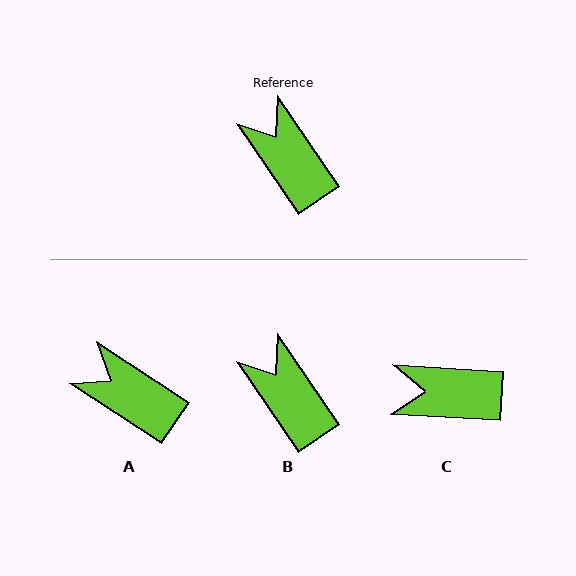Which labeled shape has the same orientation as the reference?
B.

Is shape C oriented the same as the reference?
No, it is off by about 52 degrees.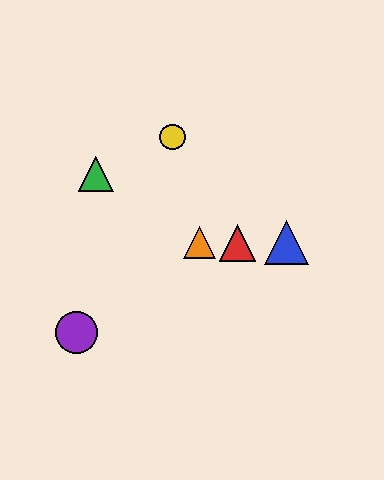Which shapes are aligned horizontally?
The red triangle, the blue triangle, the orange triangle are aligned horizontally.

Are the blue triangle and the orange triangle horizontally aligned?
Yes, both are at y≈243.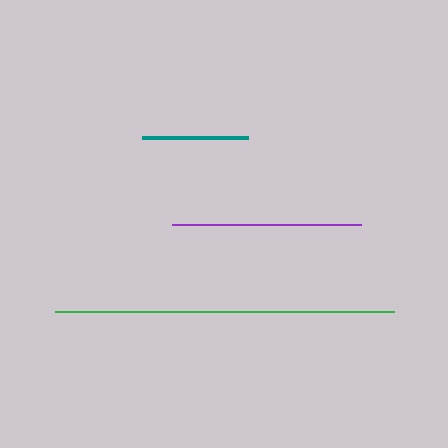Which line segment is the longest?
The green line is the longest at approximately 339 pixels.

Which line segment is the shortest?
The teal line is the shortest at approximately 106 pixels.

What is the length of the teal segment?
The teal segment is approximately 106 pixels long.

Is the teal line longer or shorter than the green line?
The green line is longer than the teal line.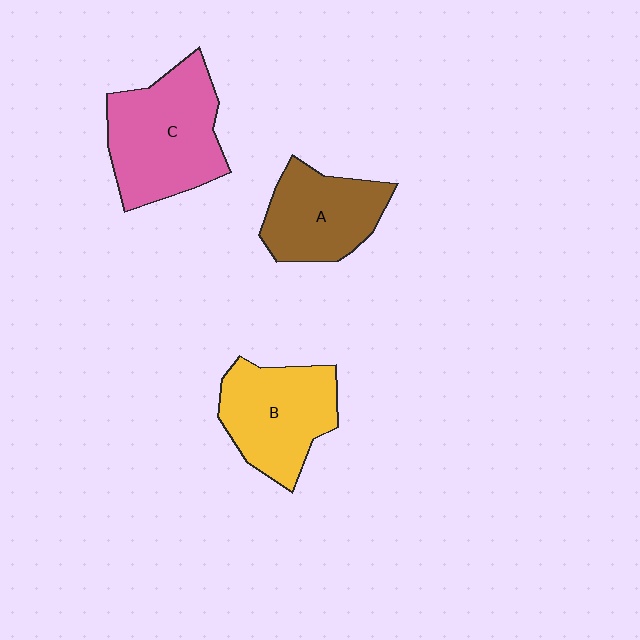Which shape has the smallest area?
Shape A (brown).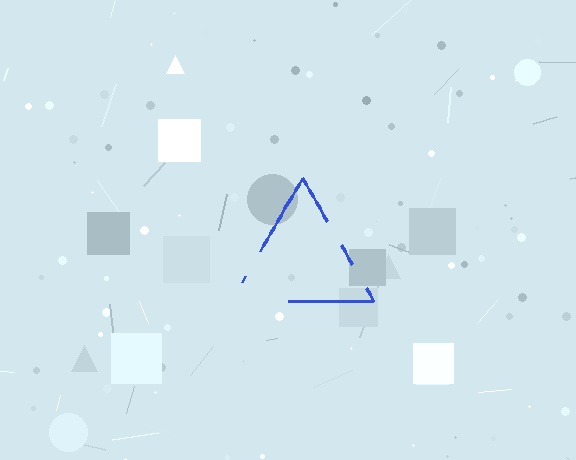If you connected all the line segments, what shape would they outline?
They would outline a triangle.